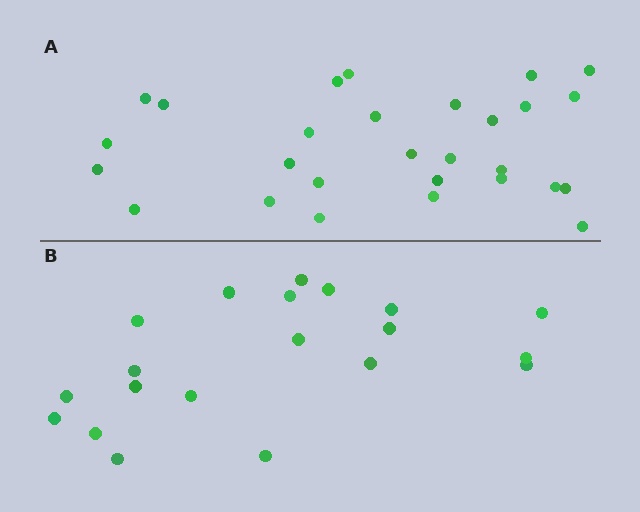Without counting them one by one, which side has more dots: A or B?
Region A (the top region) has more dots.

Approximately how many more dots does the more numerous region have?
Region A has roughly 8 or so more dots than region B.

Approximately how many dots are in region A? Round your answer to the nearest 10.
About 30 dots. (The exact count is 28, which rounds to 30.)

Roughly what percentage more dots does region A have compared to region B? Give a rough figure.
About 40% more.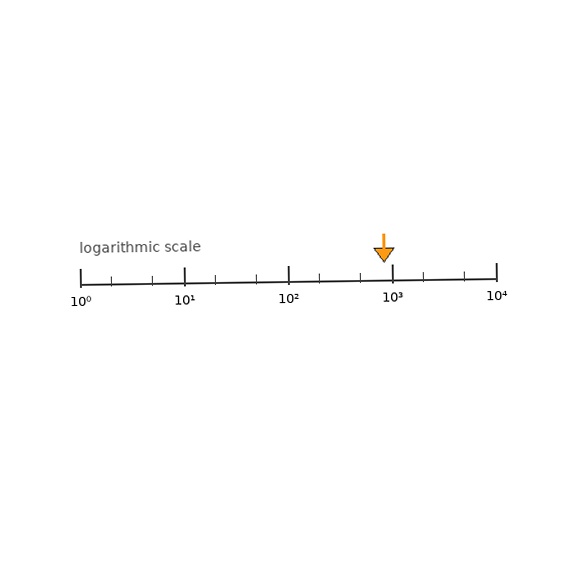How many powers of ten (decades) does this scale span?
The scale spans 4 decades, from 1 to 10000.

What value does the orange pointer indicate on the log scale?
The pointer indicates approximately 850.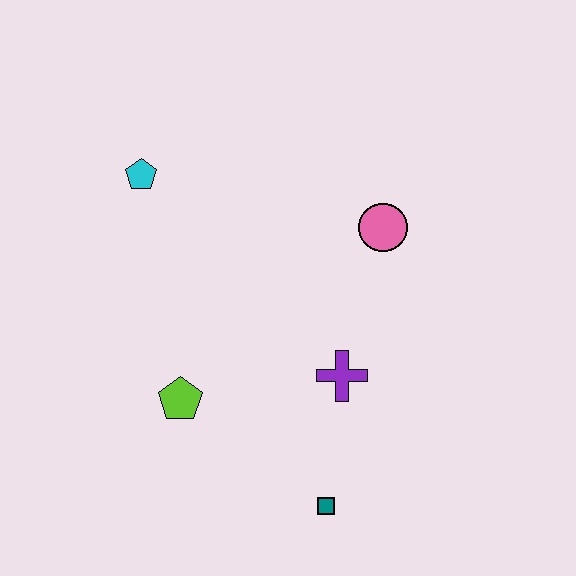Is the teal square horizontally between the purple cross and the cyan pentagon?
Yes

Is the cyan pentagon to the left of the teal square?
Yes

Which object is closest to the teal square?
The purple cross is closest to the teal square.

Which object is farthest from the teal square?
The cyan pentagon is farthest from the teal square.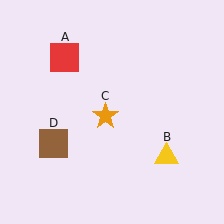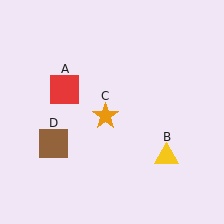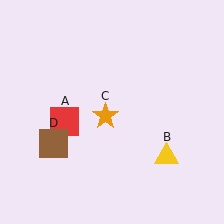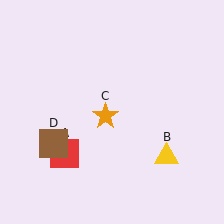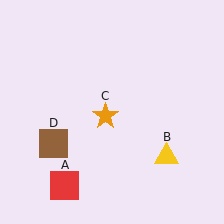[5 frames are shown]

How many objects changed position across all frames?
1 object changed position: red square (object A).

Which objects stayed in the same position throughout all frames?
Yellow triangle (object B) and orange star (object C) and brown square (object D) remained stationary.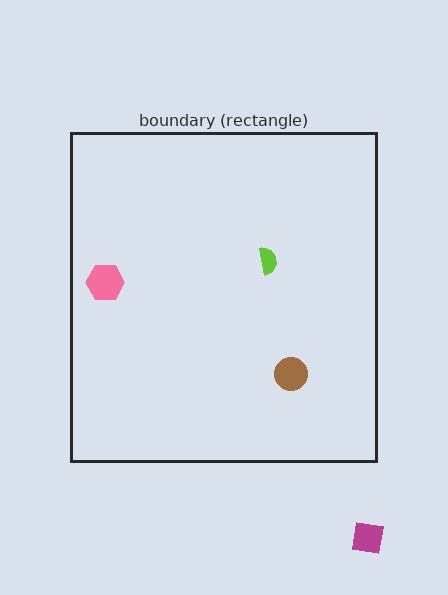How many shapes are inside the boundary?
3 inside, 1 outside.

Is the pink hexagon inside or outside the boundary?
Inside.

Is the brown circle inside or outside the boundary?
Inside.